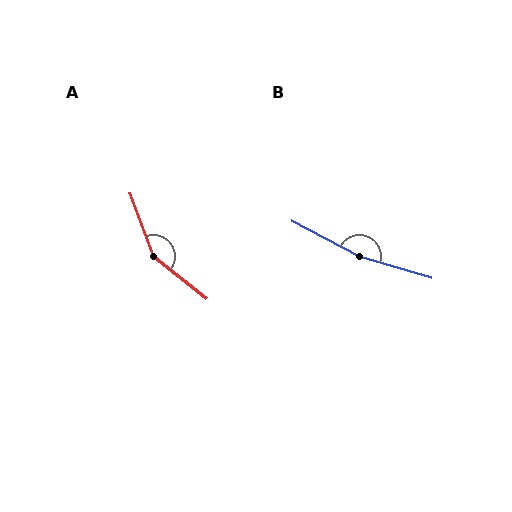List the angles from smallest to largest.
A (148°), B (169°).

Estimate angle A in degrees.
Approximately 148 degrees.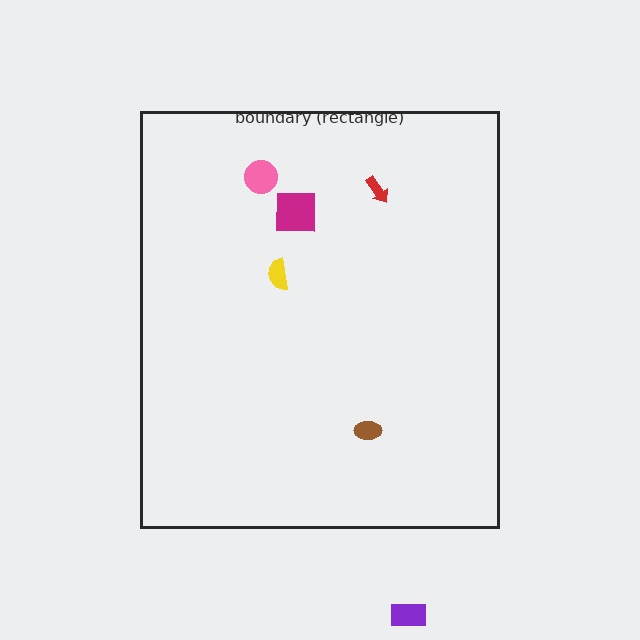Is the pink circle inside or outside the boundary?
Inside.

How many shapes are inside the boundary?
5 inside, 1 outside.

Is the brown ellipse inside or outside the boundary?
Inside.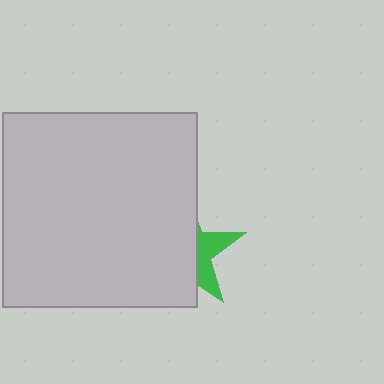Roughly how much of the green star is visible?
A small part of it is visible (roughly 32%).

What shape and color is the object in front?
The object in front is a light gray square.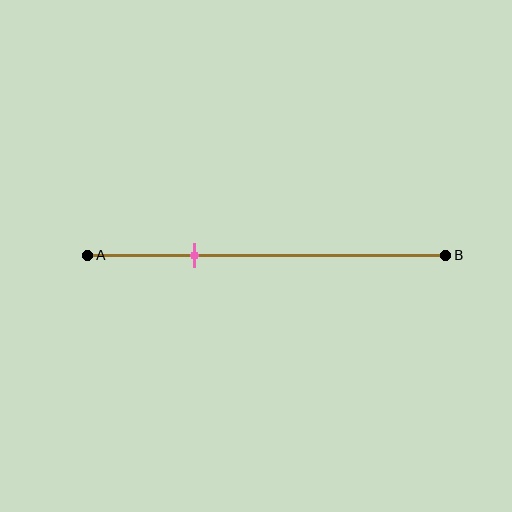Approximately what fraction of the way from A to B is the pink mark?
The pink mark is approximately 30% of the way from A to B.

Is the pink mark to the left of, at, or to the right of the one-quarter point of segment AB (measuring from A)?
The pink mark is to the right of the one-quarter point of segment AB.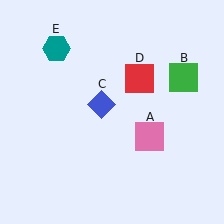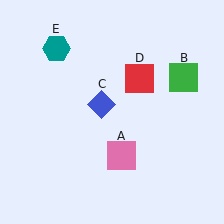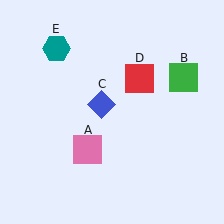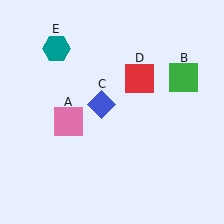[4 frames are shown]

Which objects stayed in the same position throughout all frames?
Green square (object B) and blue diamond (object C) and red square (object D) and teal hexagon (object E) remained stationary.